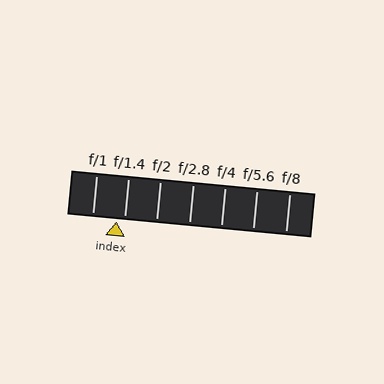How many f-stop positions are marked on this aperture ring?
There are 7 f-stop positions marked.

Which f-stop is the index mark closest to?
The index mark is closest to f/1.4.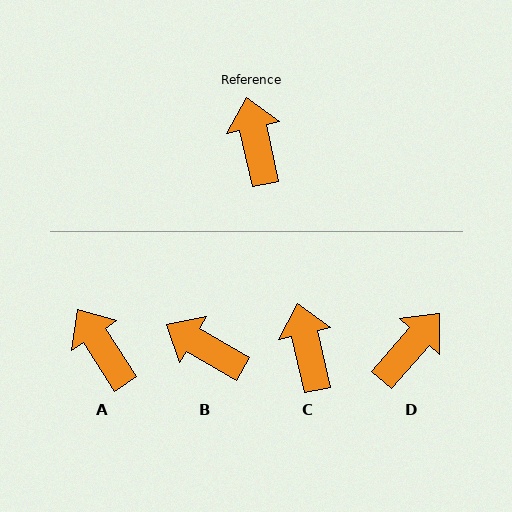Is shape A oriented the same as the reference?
No, it is off by about 20 degrees.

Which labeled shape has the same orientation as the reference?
C.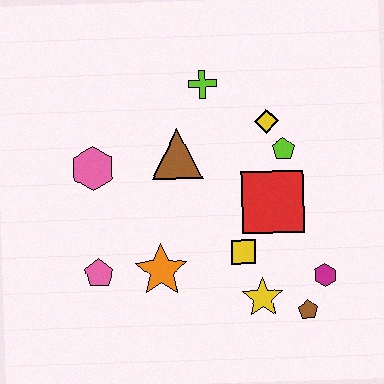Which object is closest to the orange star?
The pink pentagon is closest to the orange star.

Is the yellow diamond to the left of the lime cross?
No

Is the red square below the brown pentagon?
No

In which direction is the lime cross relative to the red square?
The lime cross is above the red square.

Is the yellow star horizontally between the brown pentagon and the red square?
No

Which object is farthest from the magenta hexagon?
The pink hexagon is farthest from the magenta hexagon.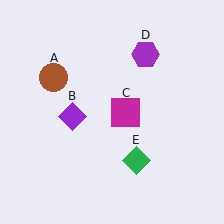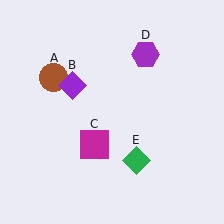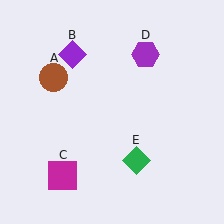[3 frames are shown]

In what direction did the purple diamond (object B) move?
The purple diamond (object B) moved up.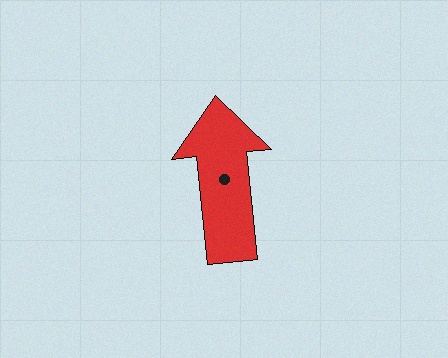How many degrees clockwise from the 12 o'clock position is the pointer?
Approximately 354 degrees.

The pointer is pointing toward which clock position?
Roughly 12 o'clock.